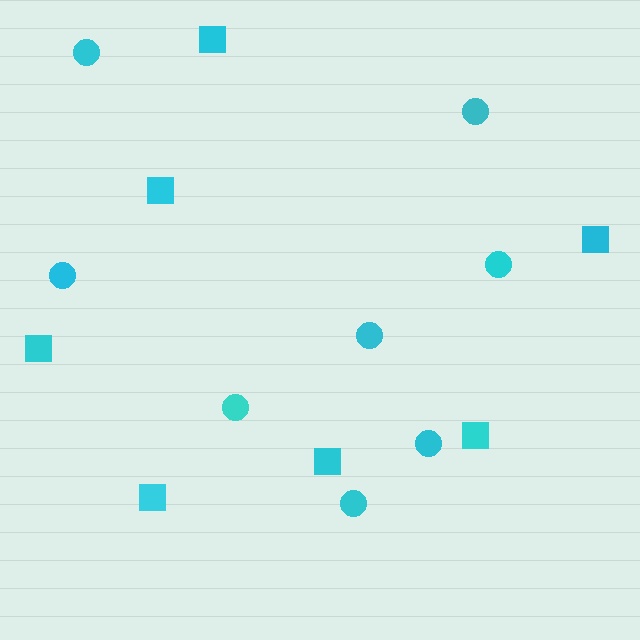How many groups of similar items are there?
There are 2 groups: one group of circles (8) and one group of squares (7).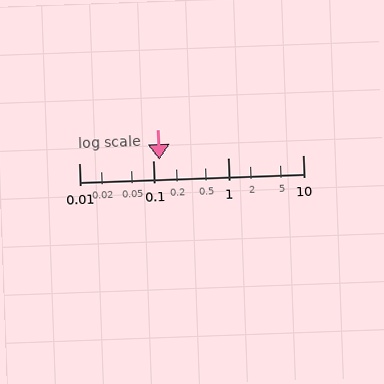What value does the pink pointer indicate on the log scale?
The pointer indicates approximately 0.12.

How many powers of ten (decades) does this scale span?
The scale spans 3 decades, from 0.01 to 10.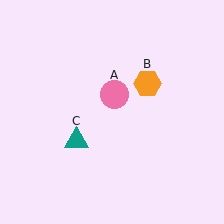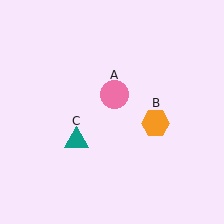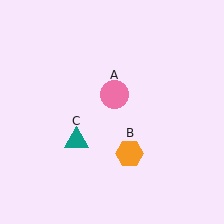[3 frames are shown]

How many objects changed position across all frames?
1 object changed position: orange hexagon (object B).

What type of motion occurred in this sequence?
The orange hexagon (object B) rotated clockwise around the center of the scene.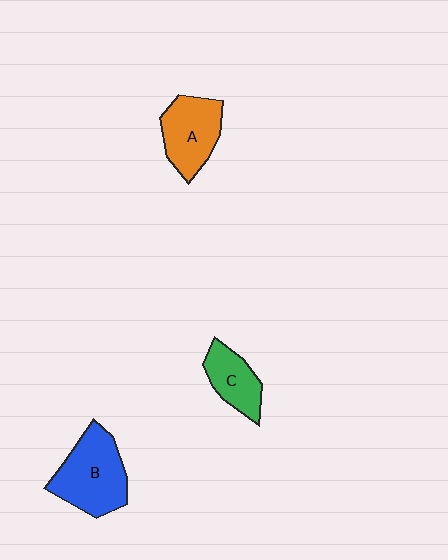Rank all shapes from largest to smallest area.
From largest to smallest: B (blue), A (orange), C (green).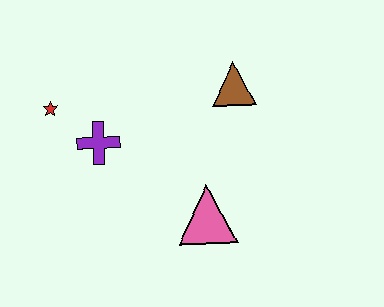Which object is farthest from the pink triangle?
The red star is farthest from the pink triangle.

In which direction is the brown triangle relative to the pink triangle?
The brown triangle is above the pink triangle.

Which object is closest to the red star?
The purple cross is closest to the red star.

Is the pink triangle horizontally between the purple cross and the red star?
No